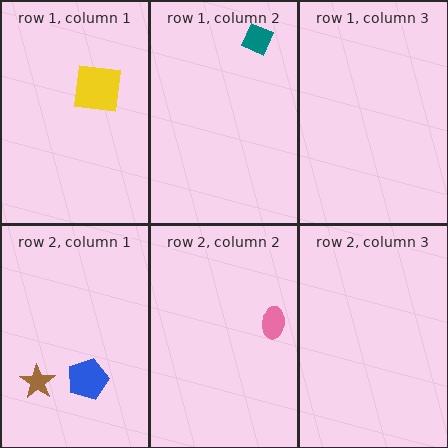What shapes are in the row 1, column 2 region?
The teal diamond.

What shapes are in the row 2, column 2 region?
The pink ellipse.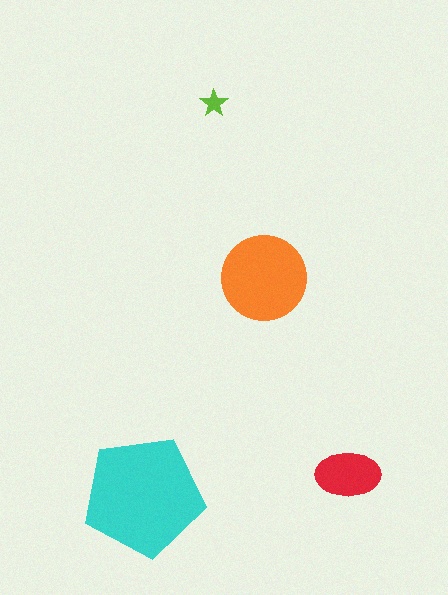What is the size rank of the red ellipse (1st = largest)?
3rd.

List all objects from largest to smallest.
The cyan pentagon, the orange circle, the red ellipse, the lime star.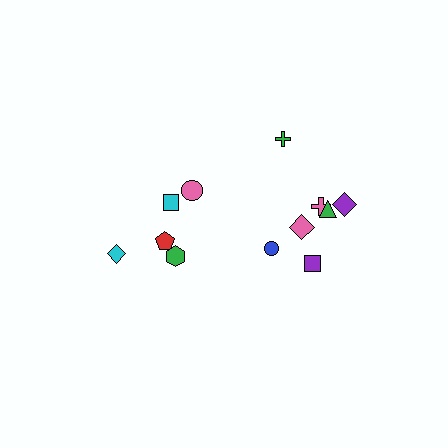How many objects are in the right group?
There are 7 objects.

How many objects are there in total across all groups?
There are 12 objects.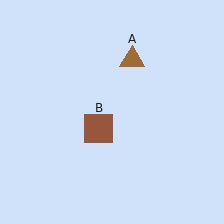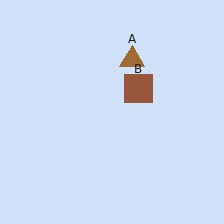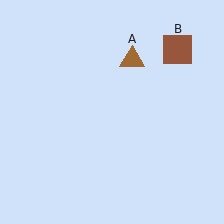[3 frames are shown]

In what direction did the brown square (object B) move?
The brown square (object B) moved up and to the right.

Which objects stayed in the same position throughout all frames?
Brown triangle (object A) remained stationary.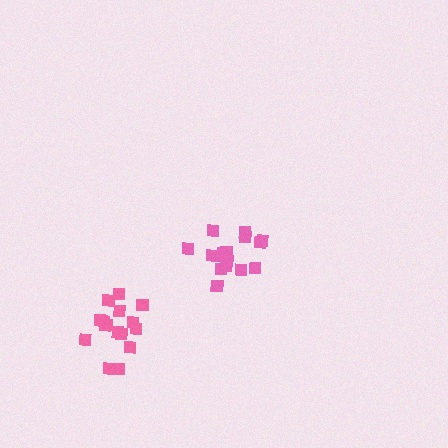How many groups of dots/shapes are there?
There are 2 groups.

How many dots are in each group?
Group 1: 18 dots, Group 2: 16 dots (34 total).